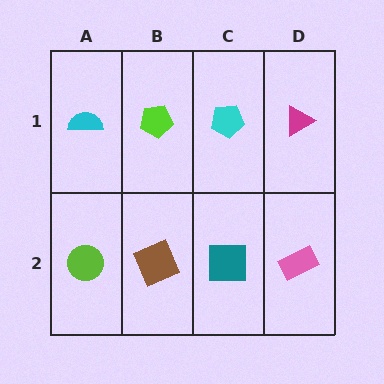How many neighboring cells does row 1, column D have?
2.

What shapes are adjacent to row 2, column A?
A cyan semicircle (row 1, column A), a brown square (row 2, column B).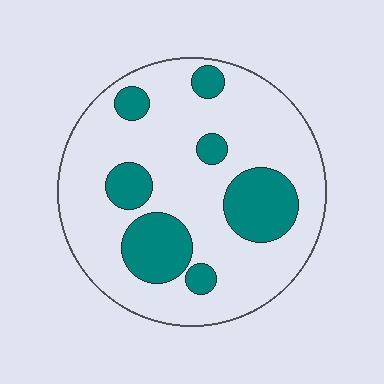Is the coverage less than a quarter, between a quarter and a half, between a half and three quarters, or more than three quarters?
Less than a quarter.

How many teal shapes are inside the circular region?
7.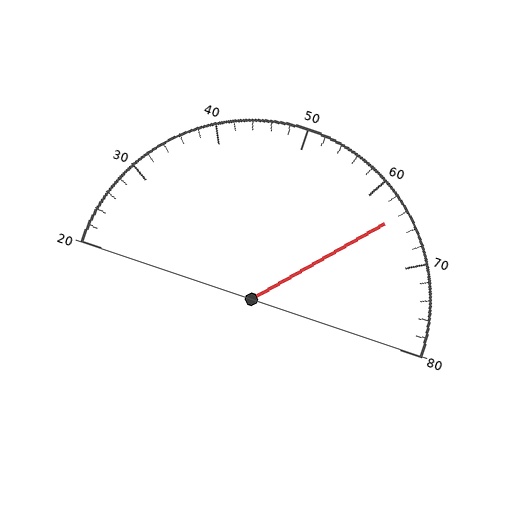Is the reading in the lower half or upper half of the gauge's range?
The reading is in the upper half of the range (20 to 80).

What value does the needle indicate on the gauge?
The needle indicates approximately 64.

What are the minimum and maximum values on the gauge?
The gauge ranges from 20 to 80.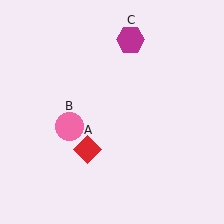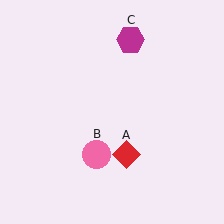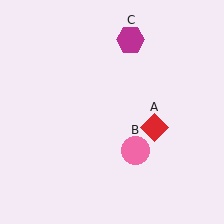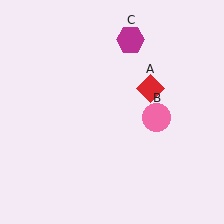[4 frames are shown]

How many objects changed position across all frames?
2 objects changed position: red diamond (object A), pink circle (object B).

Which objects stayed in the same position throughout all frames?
Magenta hexagon (object C) remained stationary.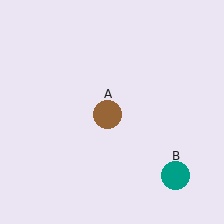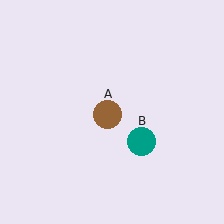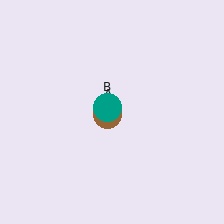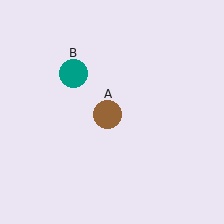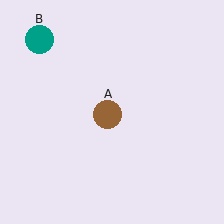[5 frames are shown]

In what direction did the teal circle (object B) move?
The teal circle (object B) moved up and to the left.